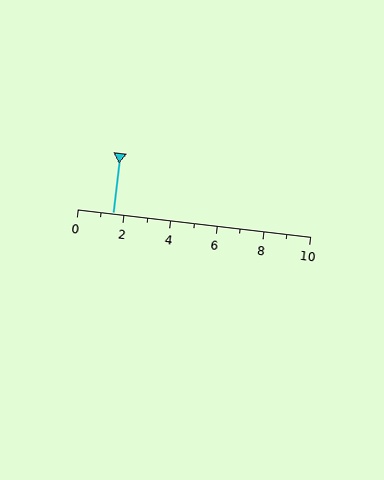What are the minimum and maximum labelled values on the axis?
The axis runs from 0 to 10.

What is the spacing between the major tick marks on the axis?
The major ticks are spaced 2 apart.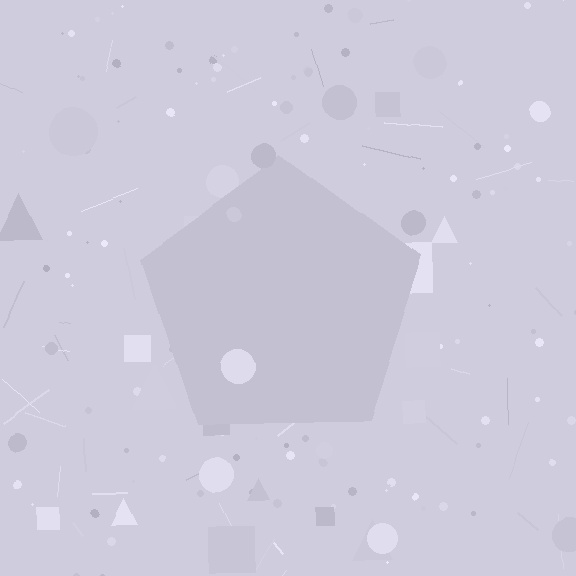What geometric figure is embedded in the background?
A pentagon is embedded in the background.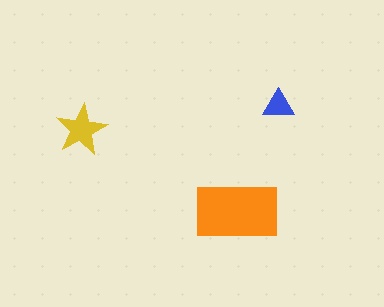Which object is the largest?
The orange rectangle.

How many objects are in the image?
There are 3 objects in the image.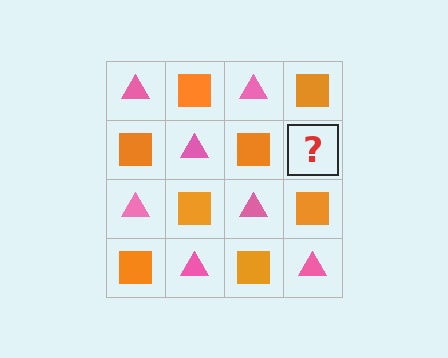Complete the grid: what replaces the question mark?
The question mark should be replaced with a pink triangle.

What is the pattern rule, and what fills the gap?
The rule is that it alternates pink triangle and orange square in a checkerboard pattern. The gap should be filled with a pink triangle.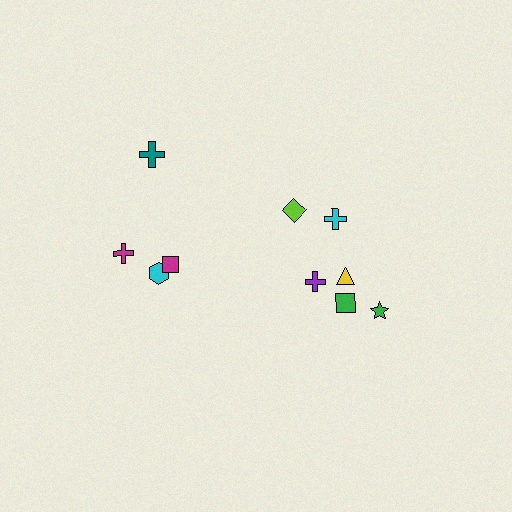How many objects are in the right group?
There are 6 objects.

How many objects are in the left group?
There are 4 objects.